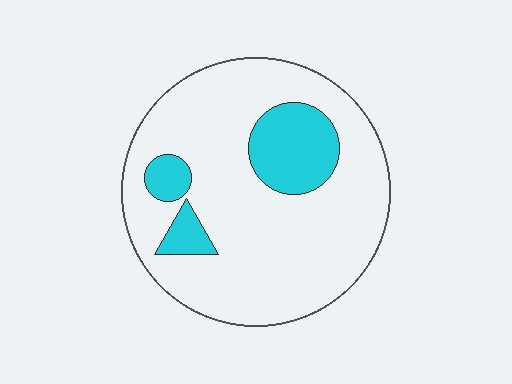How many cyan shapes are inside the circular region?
3.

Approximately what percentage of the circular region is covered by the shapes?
Approximately 20%.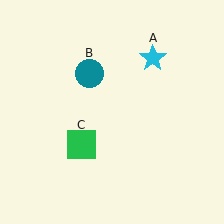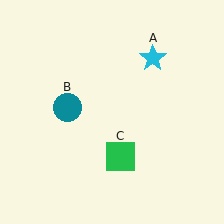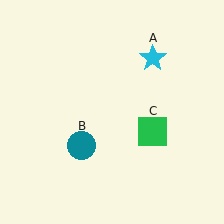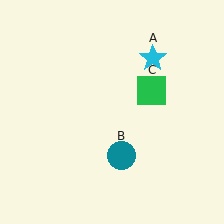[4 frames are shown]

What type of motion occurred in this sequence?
The teal circle (object B), green square (object C) rotated counterclockwise around the center of the scene.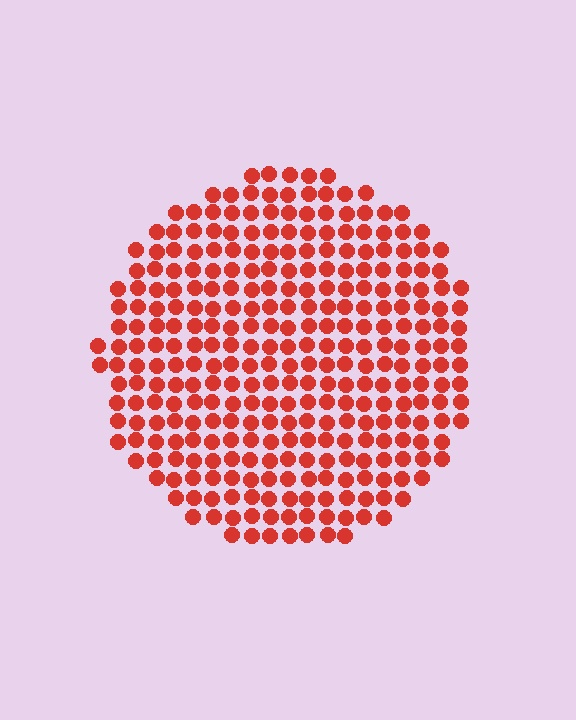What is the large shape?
The large shape is a circle.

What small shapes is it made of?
It is made of small circles.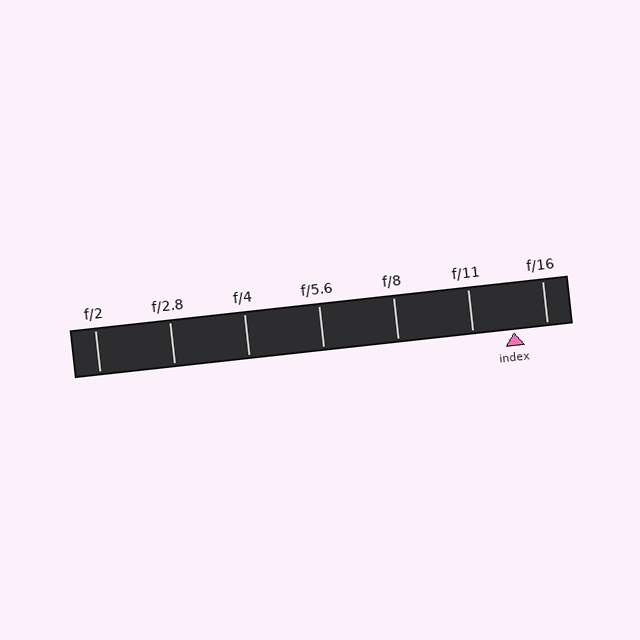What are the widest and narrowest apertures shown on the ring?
The widest aperture shown is f/2 and the narrowest is f/16.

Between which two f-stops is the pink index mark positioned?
The index mark is between f/11 and f/16.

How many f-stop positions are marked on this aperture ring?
There are 7 f-stop positions marked.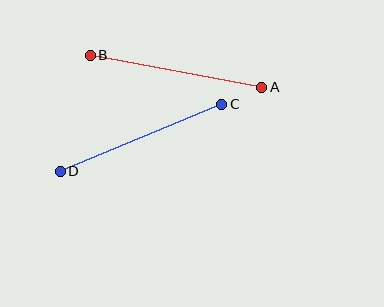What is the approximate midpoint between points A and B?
The midpoint is at approximately (176, 71) pixels.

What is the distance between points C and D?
The distance is approximately 175 pixels.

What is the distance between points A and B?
The distance is approximately 174 pixels.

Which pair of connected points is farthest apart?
Points C and D are farthest apart.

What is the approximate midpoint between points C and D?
The midpoint is at approximately (141, 138) pixels.